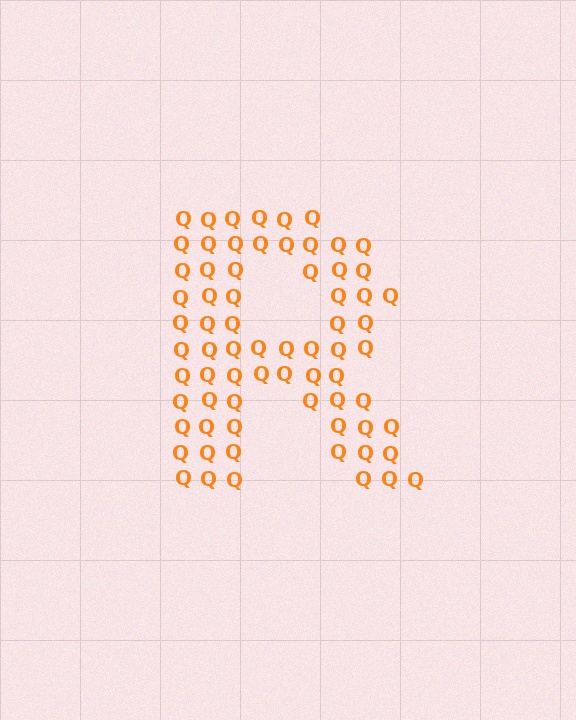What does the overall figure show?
The overall figure shows the letter R.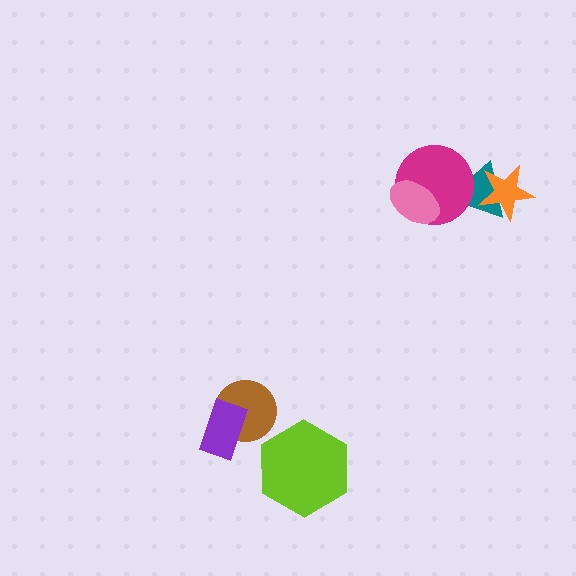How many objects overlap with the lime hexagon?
0 objects overlap with the lime hexagon.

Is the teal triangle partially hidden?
Yes, it is partially covered by another shape.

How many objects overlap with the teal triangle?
2 objects overlap with the teal triangle.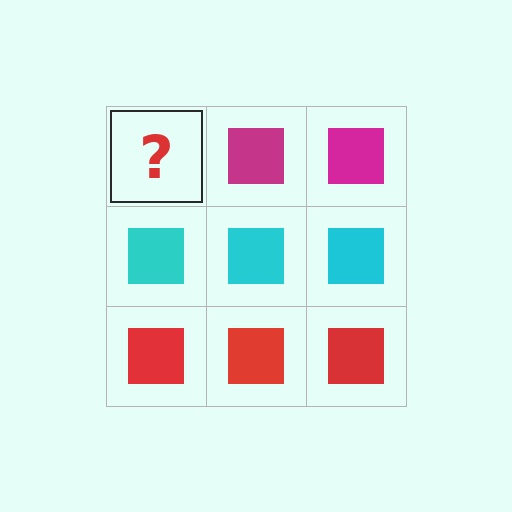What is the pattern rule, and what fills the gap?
The rule is that each row has a consistent color. The gap should be filled with a magenta square.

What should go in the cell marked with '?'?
The missing cell should contain a magenta square.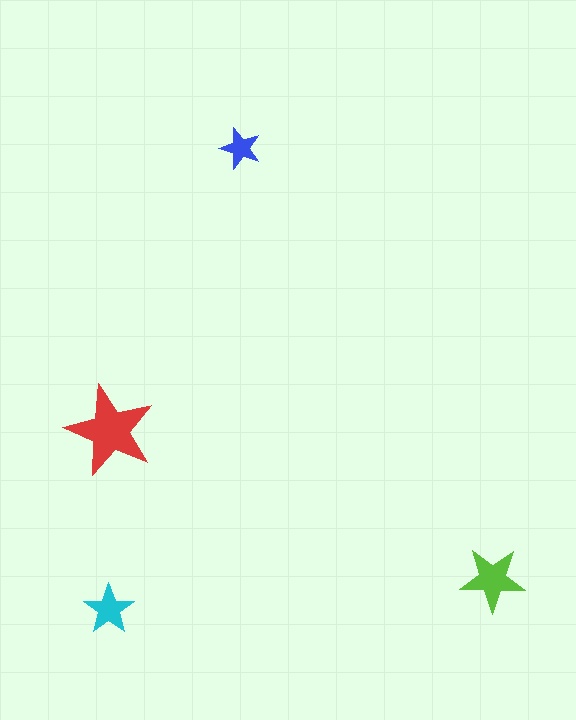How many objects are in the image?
There are 4 objects in the image.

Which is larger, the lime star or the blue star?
The lime one.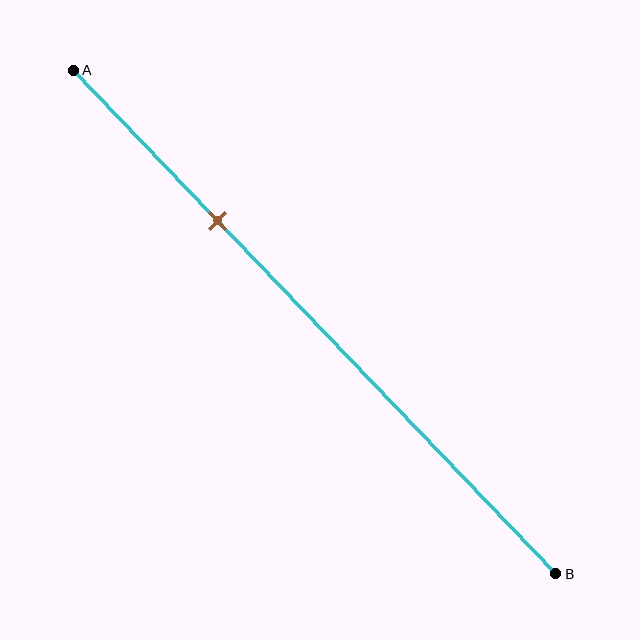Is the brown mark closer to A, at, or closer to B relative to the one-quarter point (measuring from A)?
The brown mark is closer to point B than the one-quarter point of segment AB.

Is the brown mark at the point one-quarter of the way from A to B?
No, the mark is at about 30% from A, not at the 25% one-quarter point.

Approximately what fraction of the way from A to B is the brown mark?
The brown mark is approximately 30% of the way from A to B.